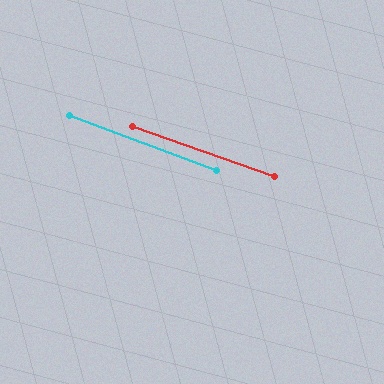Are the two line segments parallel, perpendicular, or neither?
Parallel — their directions differ by only 0.8°.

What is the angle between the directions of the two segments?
Approximately 1 degree.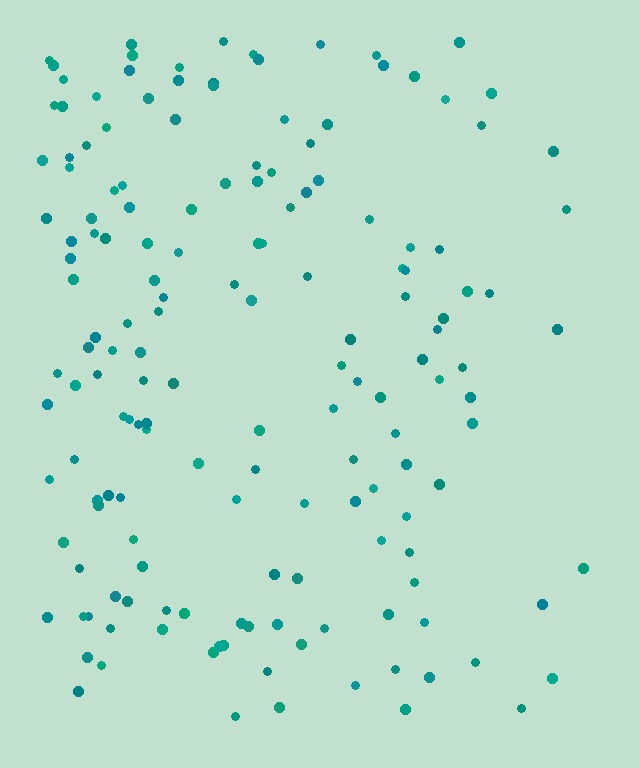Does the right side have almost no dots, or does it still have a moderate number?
Still a moderate number, just noticeably fewer than the left.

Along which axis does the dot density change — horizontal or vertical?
Horizontal.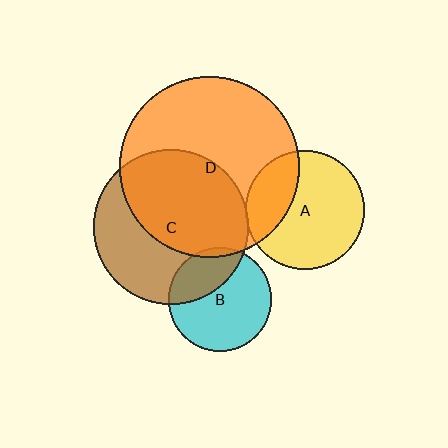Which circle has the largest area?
Circle D (orange).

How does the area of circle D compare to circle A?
Approximately 2.3 times.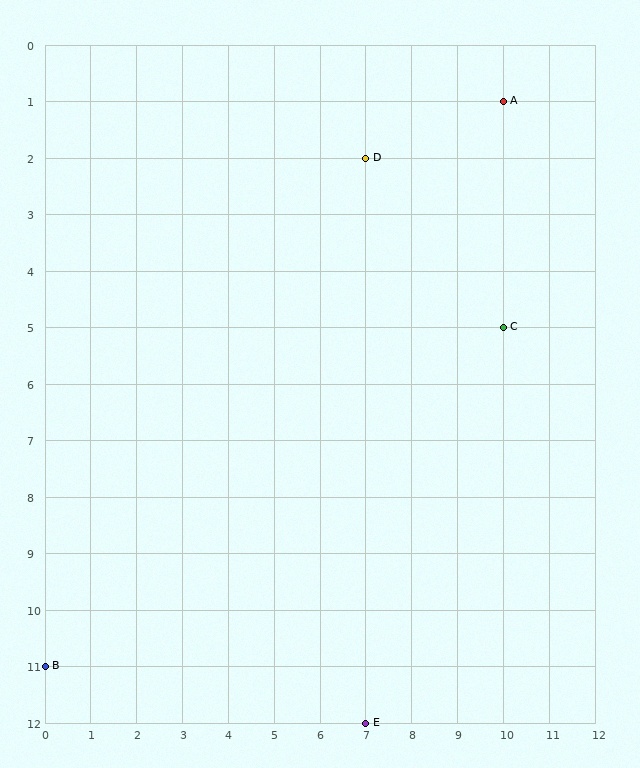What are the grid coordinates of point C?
Point C is at grid coordinates (10, 5).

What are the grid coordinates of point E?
Point E is at grid coordinates (7, 12).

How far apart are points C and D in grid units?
Points C and D are 3 columns and 3 rows apart (about 4.2 grid units diagonally).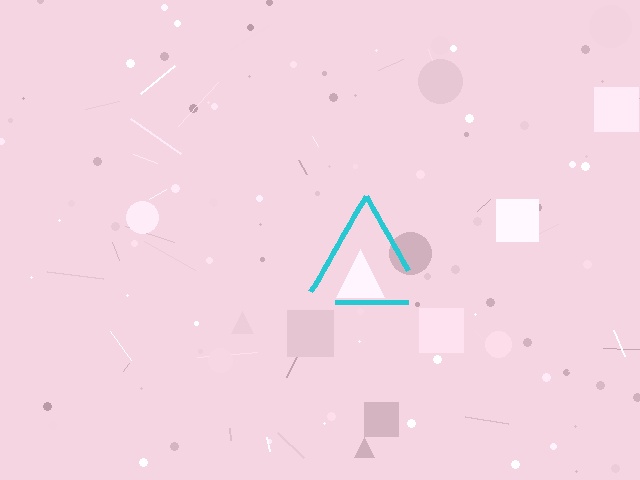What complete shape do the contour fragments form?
The contour fragments form a triangle.